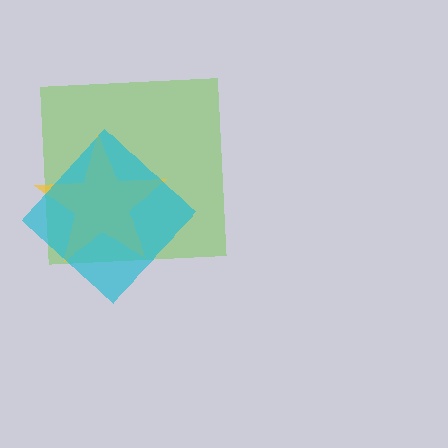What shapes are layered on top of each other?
The layered shapes are: a lime square, a yellow star, a cyan diamond.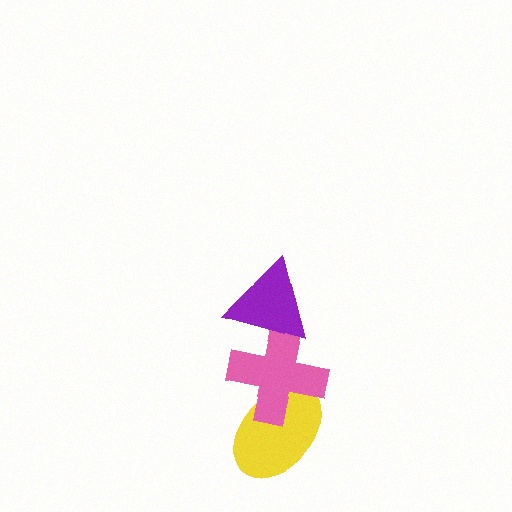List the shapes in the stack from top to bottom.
From top to bottom: the purple triangle, the pink cross, the yellow ellipse.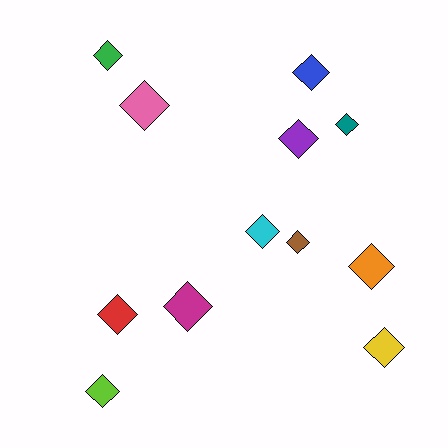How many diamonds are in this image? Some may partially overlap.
There are 12 diamonds.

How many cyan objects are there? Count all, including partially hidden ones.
There is 1 cyan object.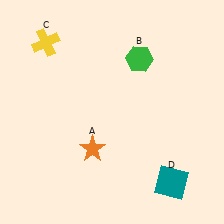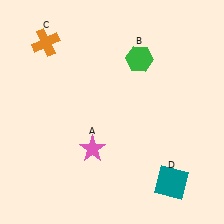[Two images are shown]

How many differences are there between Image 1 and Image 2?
There are 2 differences between the two images.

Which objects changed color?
A changed from orange to pink. C changed from yellow to orange.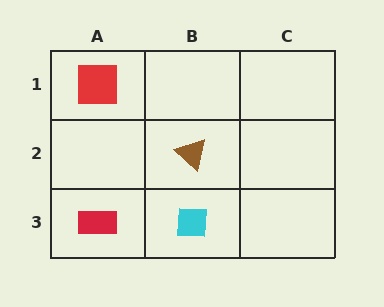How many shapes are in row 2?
1 shape.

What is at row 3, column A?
A red rectangle.